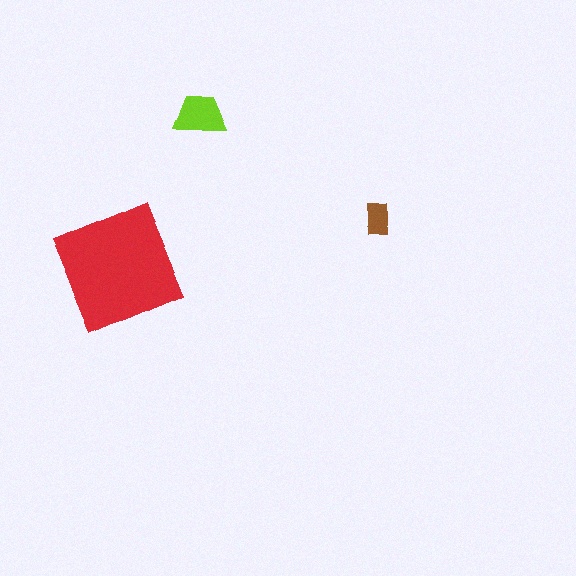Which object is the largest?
The red square.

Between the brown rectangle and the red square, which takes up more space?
The red square.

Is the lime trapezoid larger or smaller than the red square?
Smaller.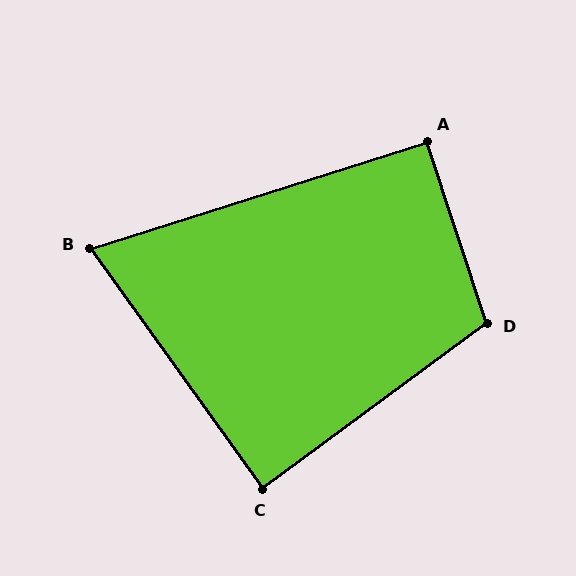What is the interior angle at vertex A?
Approximately 91 degrees (approximately right).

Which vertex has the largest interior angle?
D, at approximately 108 degrees.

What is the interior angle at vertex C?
Approximately 89 degrees (approximately right).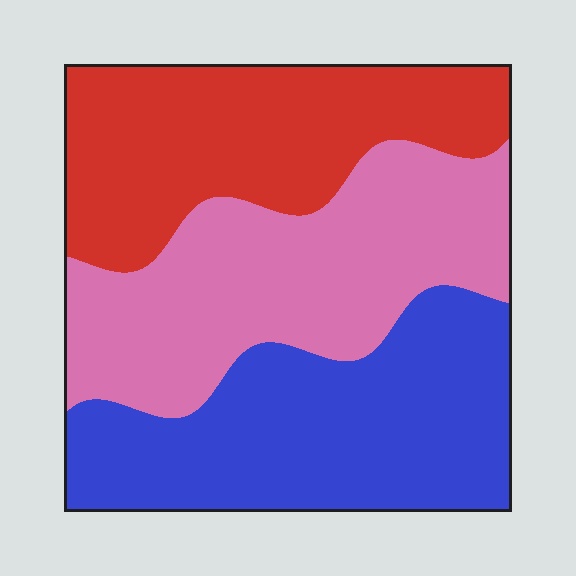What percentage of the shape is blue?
Blue takes up about one third (1/3) of the shape.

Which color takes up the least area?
Red, at roughly 30%.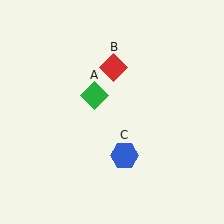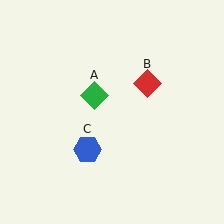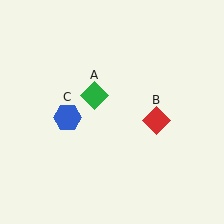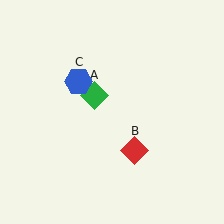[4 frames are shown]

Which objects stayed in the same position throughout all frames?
Green diamond (object A) remained stationary.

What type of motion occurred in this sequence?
The red diamond (object B), blue hexagon (object C) rotated clockwise around the center of the scene.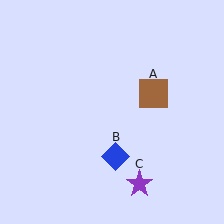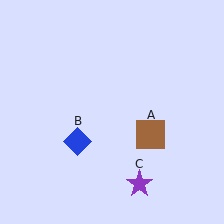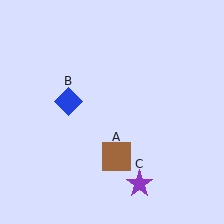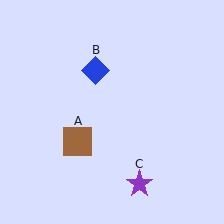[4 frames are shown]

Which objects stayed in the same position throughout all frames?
Purple star (object C) remained stationary.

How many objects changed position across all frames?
2 objects changed position: brown square (object A), blue diamond (object B).